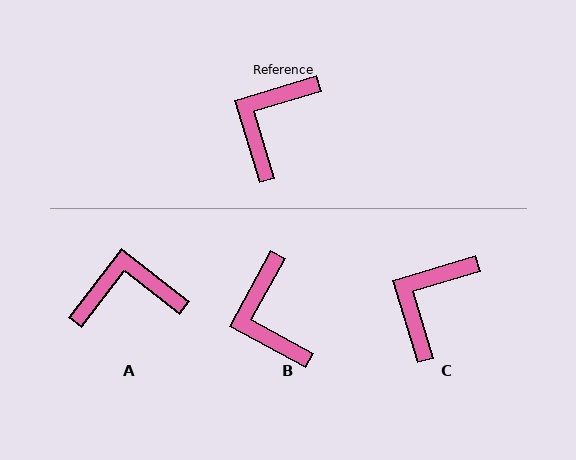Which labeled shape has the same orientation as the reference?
C.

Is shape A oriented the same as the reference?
No, it is off by about 54 degrees.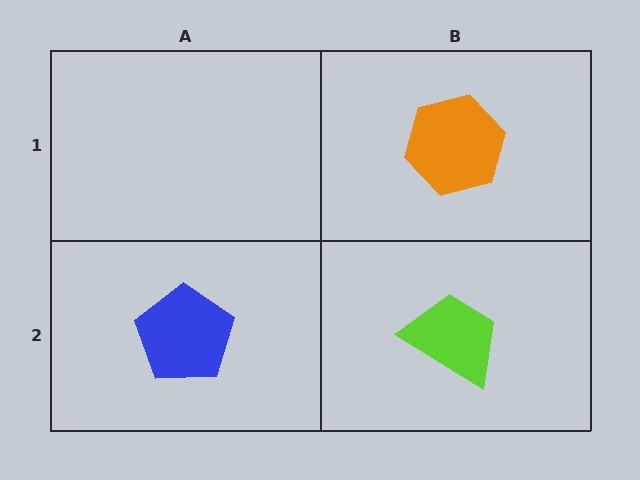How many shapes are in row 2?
2 shapes.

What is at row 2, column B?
A lime trapezoid.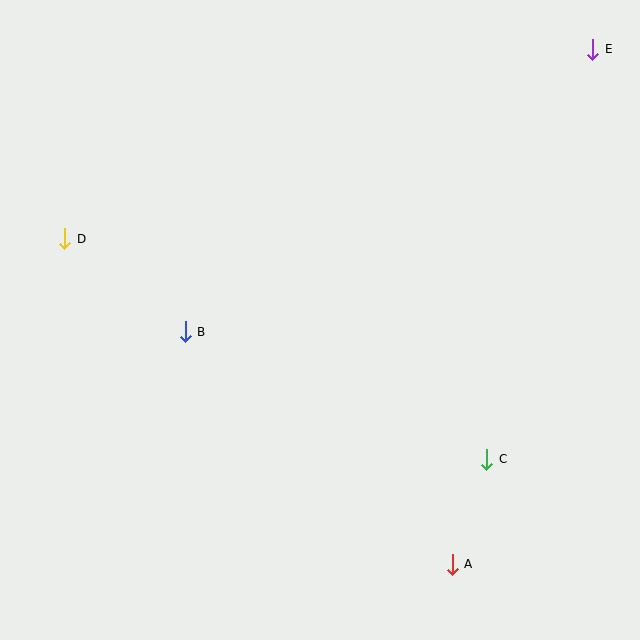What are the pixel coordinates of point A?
Point A is at (452, 564).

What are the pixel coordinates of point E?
Point E is at (593, 49).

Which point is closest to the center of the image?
Point B at (185, 332) is closest to the center.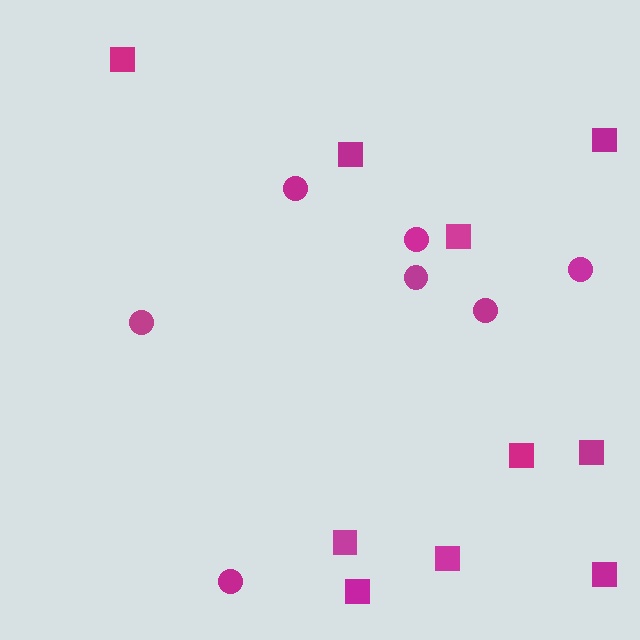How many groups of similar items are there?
There are 2 groups: one group of circles (7) and one group of squares (10).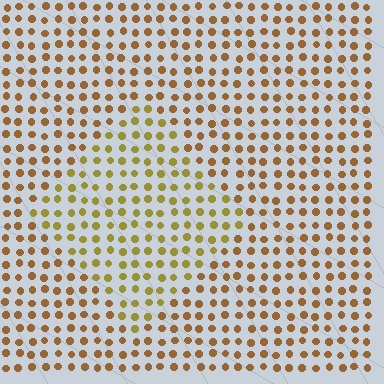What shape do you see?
I see a diamond.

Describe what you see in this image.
The image is filled with small brown elements in a uniform arrangement. A diamond-shaped region is visible where the elements are tinted to a slightly different hue, forming a subtle color boundary.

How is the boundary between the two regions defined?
The boundary is defined purely by a slight shift in hue (about 27 degrees). Spacing, size, and orientation are identical on both sides.